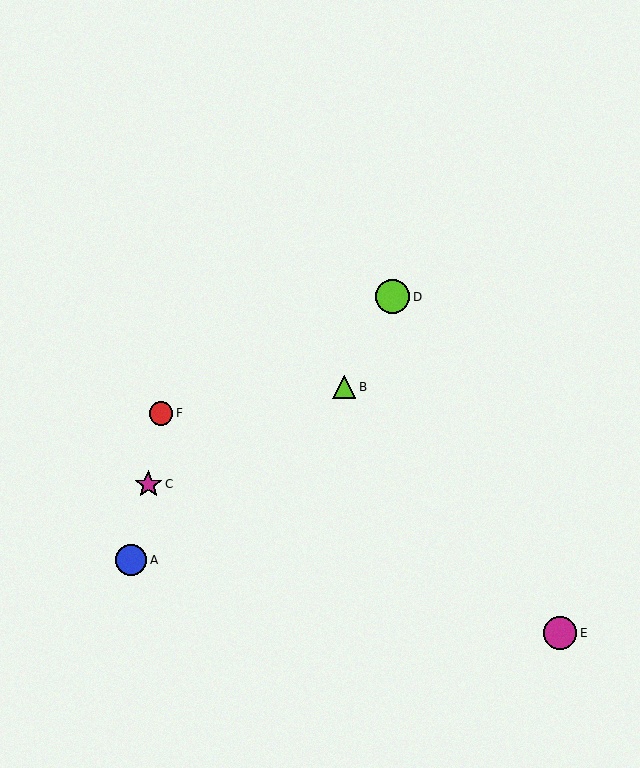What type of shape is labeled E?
Shape E is a magenta circle.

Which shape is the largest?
The lime circle (labeled D) is the largest.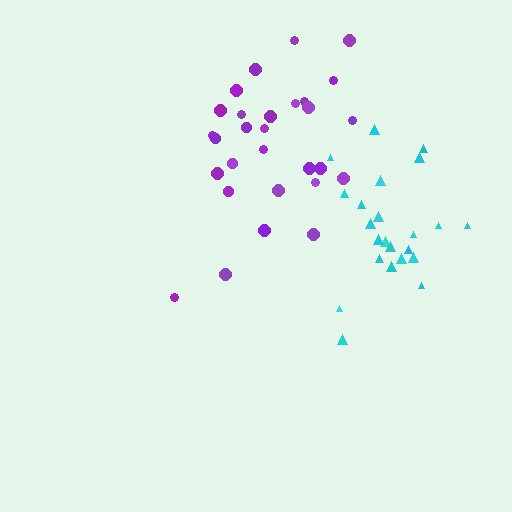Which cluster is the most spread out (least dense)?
Purple.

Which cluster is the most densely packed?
Cyan.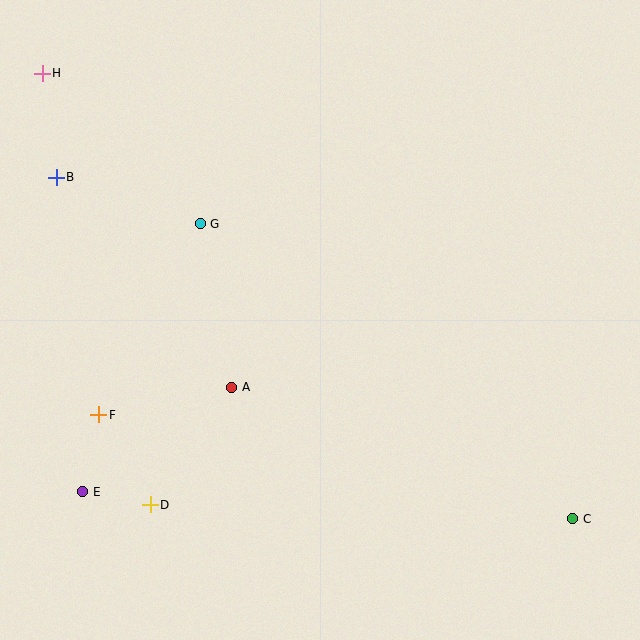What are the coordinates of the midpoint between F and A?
The midpoint between F and A is at (165, 401).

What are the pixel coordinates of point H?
Point H is at (42, 73).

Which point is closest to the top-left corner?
Point H is closest to the top-left corner.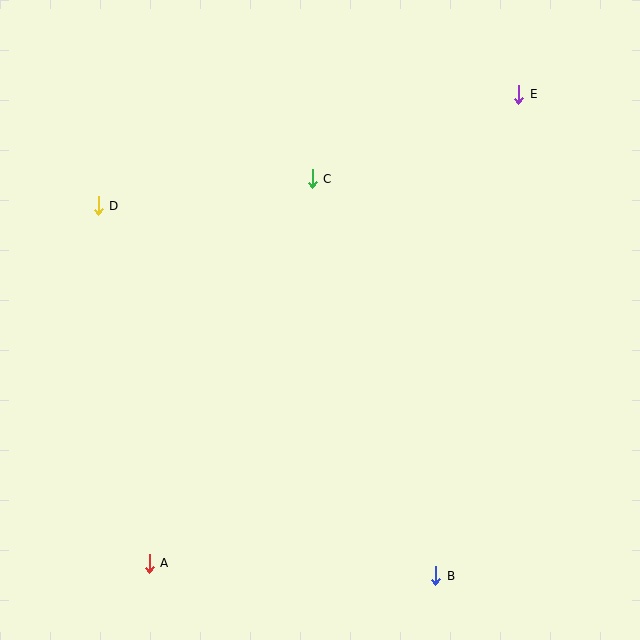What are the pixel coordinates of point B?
Point B is at (436, 576).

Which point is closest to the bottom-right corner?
Point B is closest to the bottom-right corner.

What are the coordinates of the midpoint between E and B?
The midpoint between E and B is at (477, 335).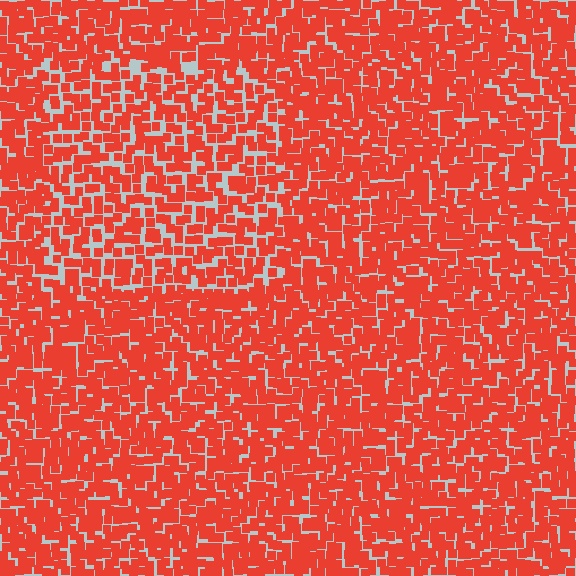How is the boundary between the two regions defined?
The boundary is defined by a change in element density (approximately 1.4x ratio). All elements are the same color, size, and shape.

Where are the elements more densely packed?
The elements are more densely packed outside the rectangle boundary.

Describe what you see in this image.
The image contains small red elements arranged at two different densities. A rectangle-shaped region is visible where the elements are less densely packed than the surrounding area.